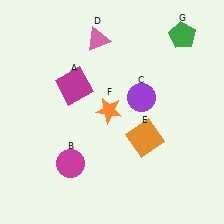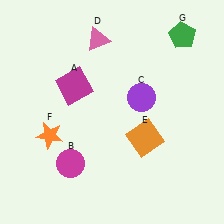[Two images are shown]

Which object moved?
The orange star (F) moved left.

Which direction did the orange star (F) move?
The orange star (F) moved left.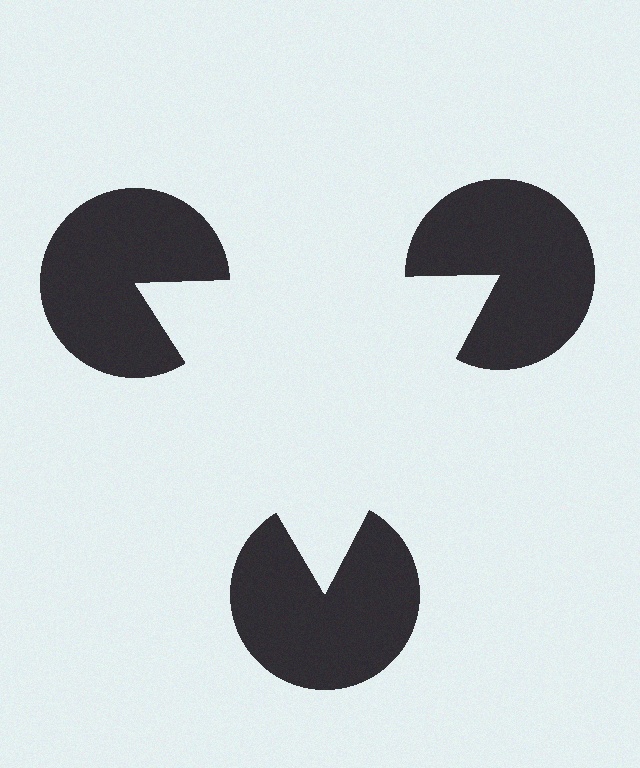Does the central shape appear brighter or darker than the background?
It typically appears slightly brighter than the background, even though no actual brightness change is drawn.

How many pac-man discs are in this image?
There are 3 — one at each vertex of the illusory triangle.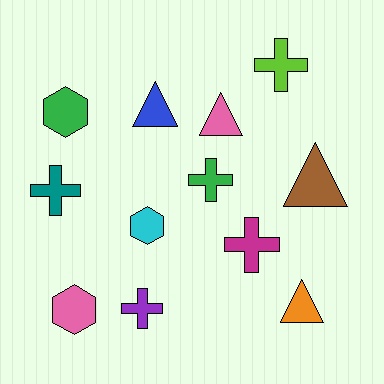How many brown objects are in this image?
There is 1 brown object.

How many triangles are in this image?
There are 4 triangles.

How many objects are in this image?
There are 12 objects.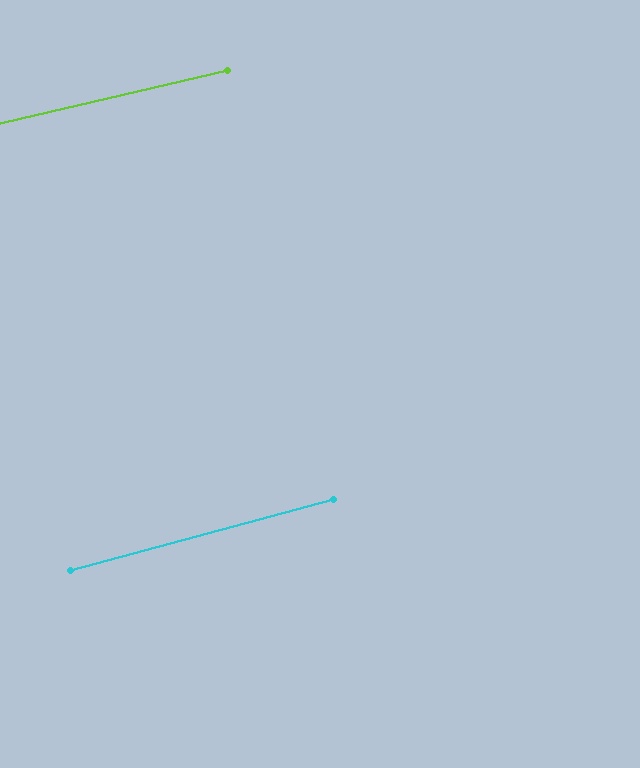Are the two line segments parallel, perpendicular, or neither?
Parallel — their directions differ by only 1.9°.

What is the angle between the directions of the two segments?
Approximately 2 degrees.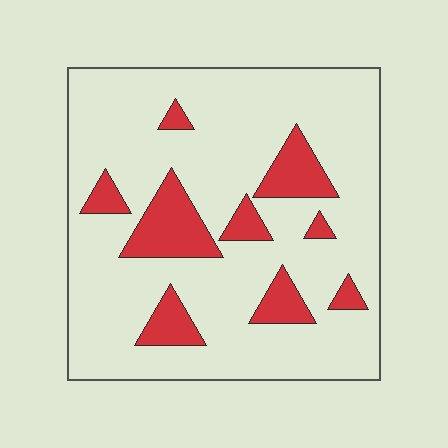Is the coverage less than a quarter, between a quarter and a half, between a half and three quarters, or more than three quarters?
Less than a quarter.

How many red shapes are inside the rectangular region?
9.